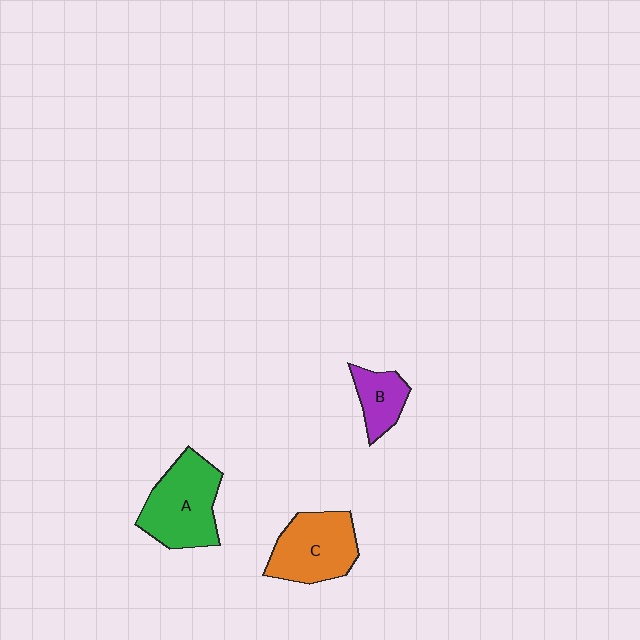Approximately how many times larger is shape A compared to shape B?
Approximately 2.1 times.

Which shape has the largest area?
Shape A (green).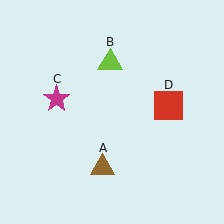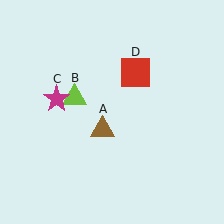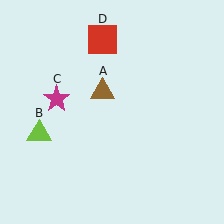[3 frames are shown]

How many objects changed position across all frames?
3 objects changed position: brown triangle (object A), lime triangle (object B), red square (object D).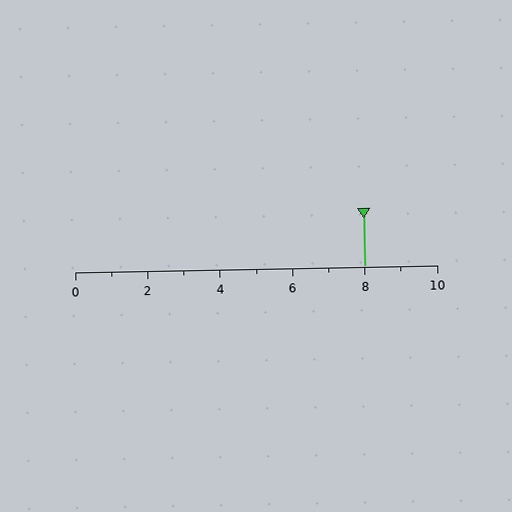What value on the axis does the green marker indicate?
The marker indicates approximately 8.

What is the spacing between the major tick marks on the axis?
The major ticks are spaced 2 apart.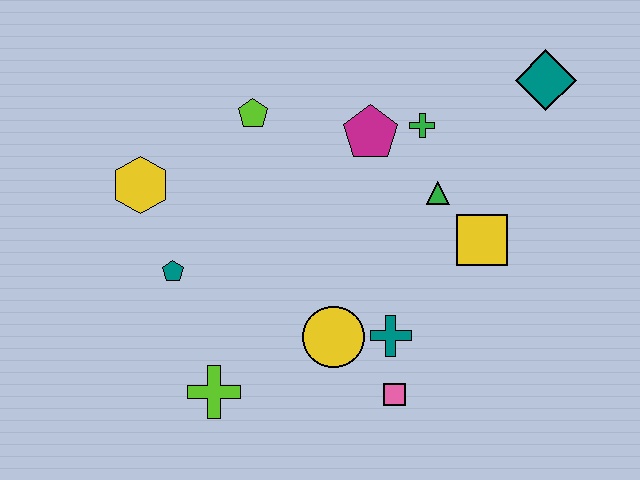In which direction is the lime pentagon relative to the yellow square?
The lime pentagon is to the left of the yellow square.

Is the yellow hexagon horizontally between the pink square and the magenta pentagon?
No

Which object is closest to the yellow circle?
The teal cross is closest to the yellow circle.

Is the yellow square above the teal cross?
Yes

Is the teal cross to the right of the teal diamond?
No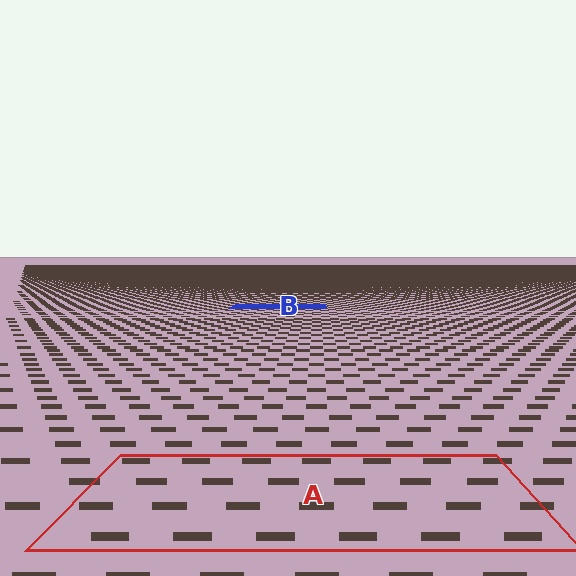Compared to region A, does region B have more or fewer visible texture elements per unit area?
Region B has more texture elements per unit area — they are packed more densely because it is farther away.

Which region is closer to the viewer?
Region A is closer. The texture elements there are larger and more spread out.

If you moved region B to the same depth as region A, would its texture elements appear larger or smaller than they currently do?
They would appear larger. At a closer depth, the same texture elements are projected at a bigger on-screen size.